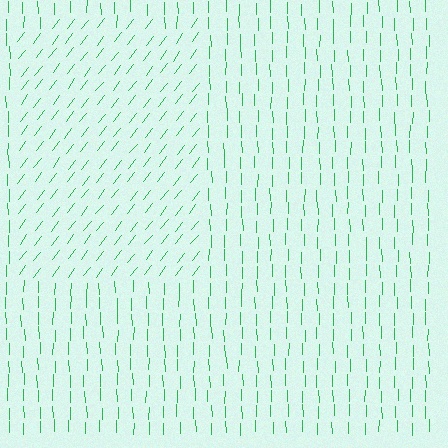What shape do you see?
I see a rectangle.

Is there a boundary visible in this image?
Yes, there is a texture boundary formed by a change in line orientation.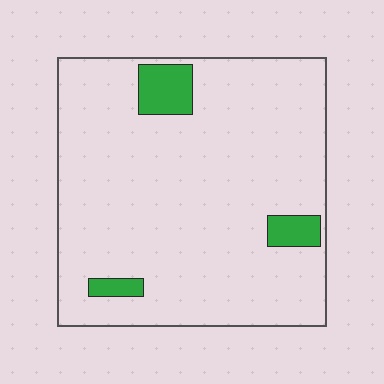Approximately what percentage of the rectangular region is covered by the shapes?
Approximately 10%.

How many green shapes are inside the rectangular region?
3.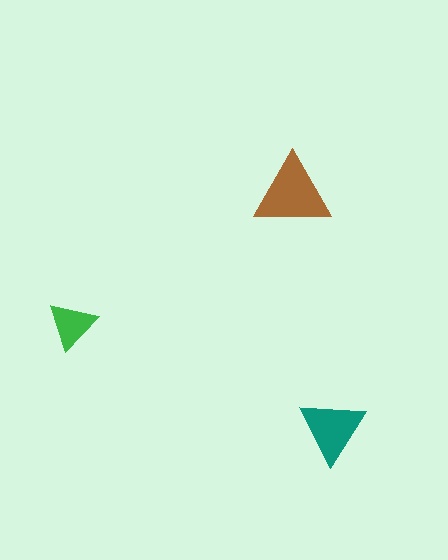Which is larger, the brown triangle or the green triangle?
The brown one.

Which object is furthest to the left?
The green triangle is leftmost.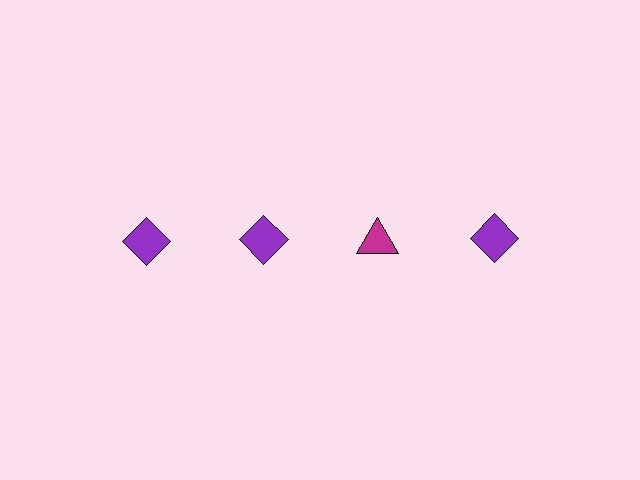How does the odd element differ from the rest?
It differs in both color (magenta instead of purple) and shape (triangle instead of diamond).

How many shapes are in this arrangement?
There are 4 shapes arranged in a grid pattern.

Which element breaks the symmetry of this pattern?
The magenta triangle in the top row, center column breaks the symmetry. All other shapes are purple diamonds.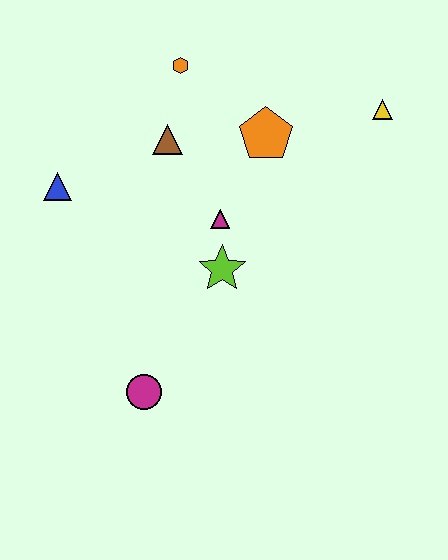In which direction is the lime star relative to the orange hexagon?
The lime star is below the orange hexagon.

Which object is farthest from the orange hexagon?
The magenta circle is farthest from the orange hexagon.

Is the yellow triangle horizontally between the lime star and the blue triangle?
No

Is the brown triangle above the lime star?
Yes